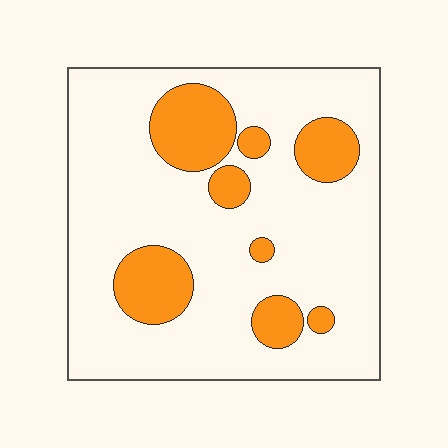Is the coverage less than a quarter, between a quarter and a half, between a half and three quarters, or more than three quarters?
Less than a quarter.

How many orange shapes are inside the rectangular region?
8.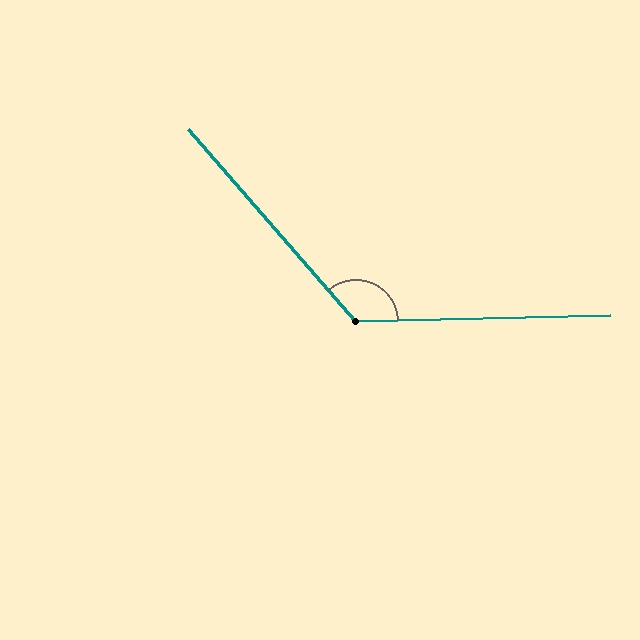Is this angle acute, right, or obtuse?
It is obtuse.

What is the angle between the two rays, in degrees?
Approximately 130 degrees.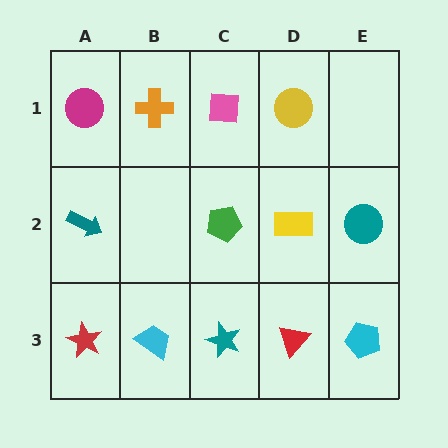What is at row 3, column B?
A cyan trapezoid.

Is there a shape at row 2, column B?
No, that cell is empty.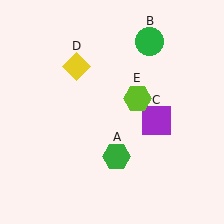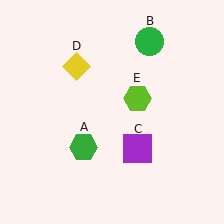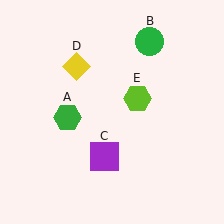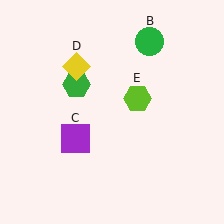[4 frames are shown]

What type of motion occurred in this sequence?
The green hexagon (object A), purple square (object C) rotated clockwise around the center of the scene.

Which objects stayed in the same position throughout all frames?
Green circle (object B) and yellow diamond (object D) and lime hexagon (object E) remained stationary.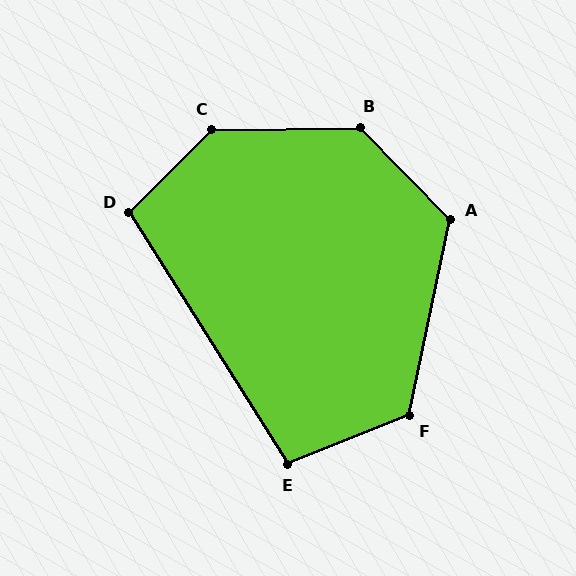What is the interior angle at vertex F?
Approximately 124 degrees (obtuse).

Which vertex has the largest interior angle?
C, at approximately 136 degrees.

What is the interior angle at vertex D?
Approximately 103 degrees (obtuse).